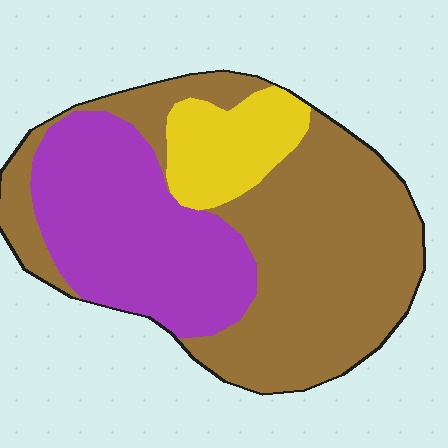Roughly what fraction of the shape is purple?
Purple covers roughly 35% of the shape.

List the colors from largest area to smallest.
From largest to smallest: brown, purple, yellow.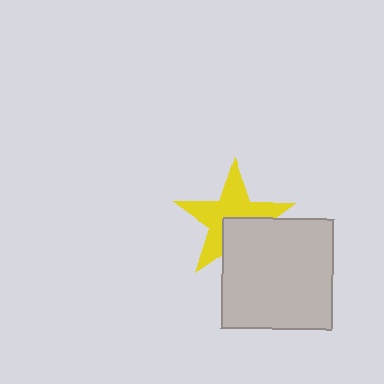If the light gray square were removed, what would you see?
You would see the complete yellow star.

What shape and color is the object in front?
The object in front is a light gray square.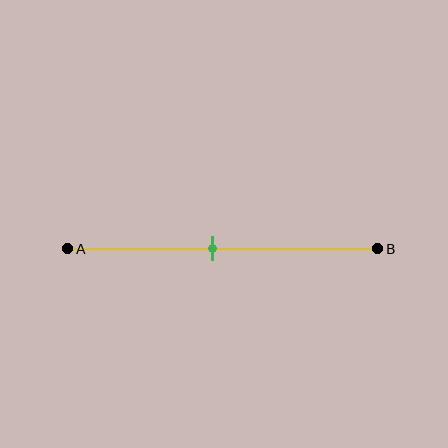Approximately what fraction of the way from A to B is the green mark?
The green mark is approximately 45% of the way from A to B.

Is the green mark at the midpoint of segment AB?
No, the mark is at about 45% from A, not at the 50% midpoint.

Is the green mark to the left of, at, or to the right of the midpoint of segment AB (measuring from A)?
The green mark is to the left of the midpoint of segment AB.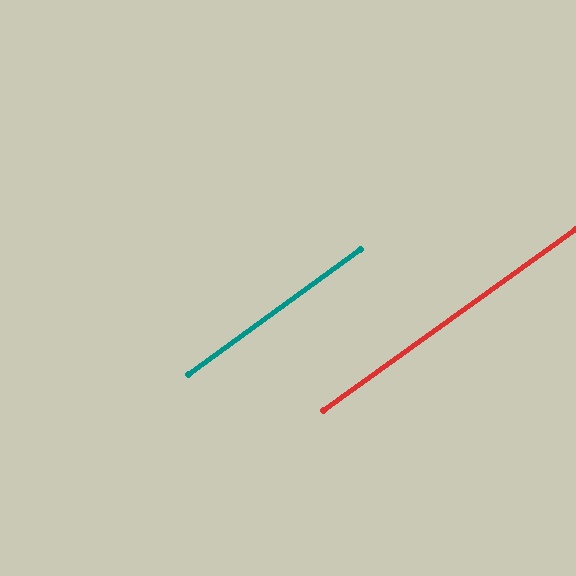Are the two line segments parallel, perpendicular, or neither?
Parallel — their directions differ by only 0.5°.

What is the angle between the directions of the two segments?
Approximately 1 degree.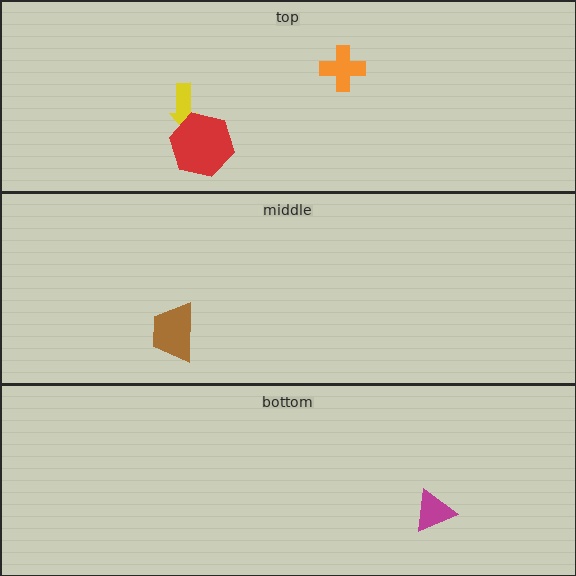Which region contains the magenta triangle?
The bottom region.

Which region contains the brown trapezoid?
The middle region.